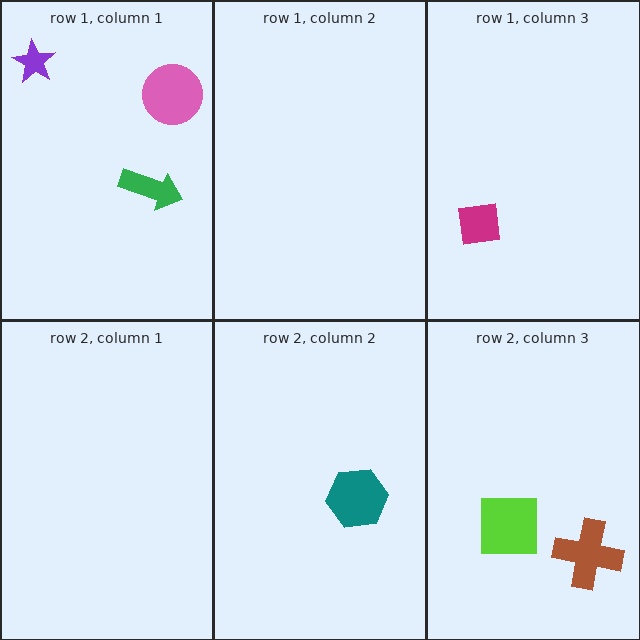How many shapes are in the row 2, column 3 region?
2.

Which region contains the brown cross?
The row 2, column 3 region.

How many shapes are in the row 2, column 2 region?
1.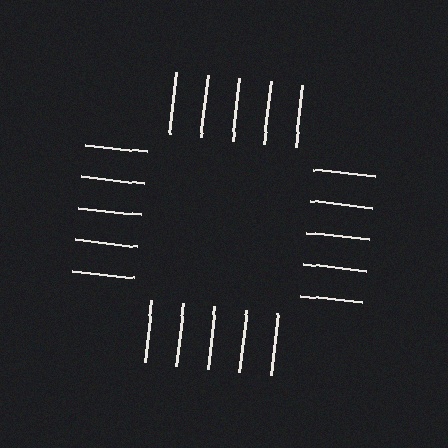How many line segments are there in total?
20 — 5 along each of the 4 edges.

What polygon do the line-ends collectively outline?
An illusory square — the line segments terminate on its edges but no continuous stroke is drawn.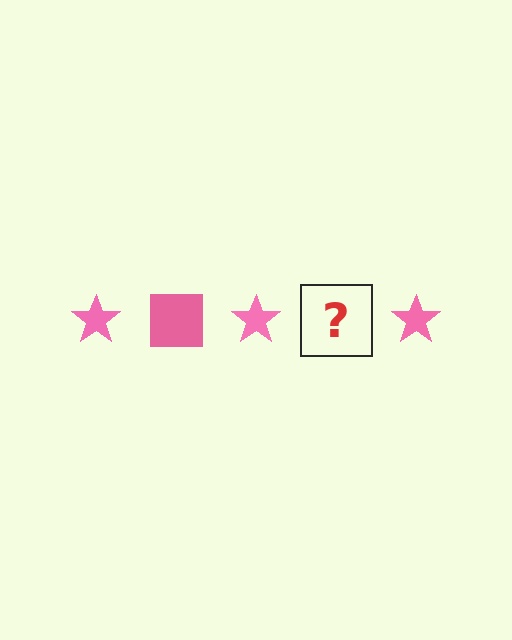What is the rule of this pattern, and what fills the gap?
The rule is that the pattern cycles through star, square shapes in pink. The gap should be filled with a pink square.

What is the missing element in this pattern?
The missing element is a pink square.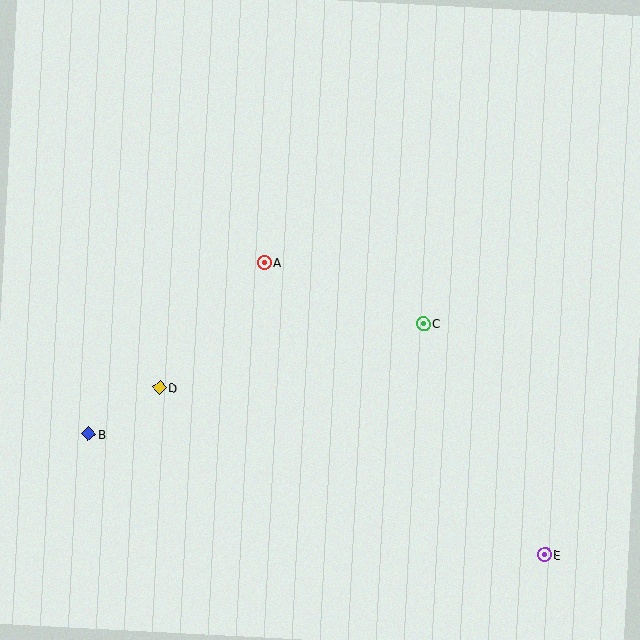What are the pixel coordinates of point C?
Point C is at (423, 323).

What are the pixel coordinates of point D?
Point D is at (160, 387).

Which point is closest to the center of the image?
Point A at (264, 262) is closest to the center.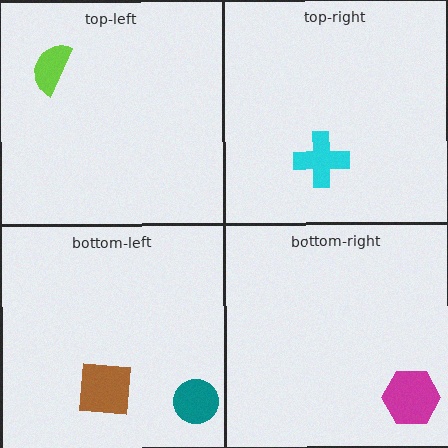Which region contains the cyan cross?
The top-right region.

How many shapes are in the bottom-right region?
1.